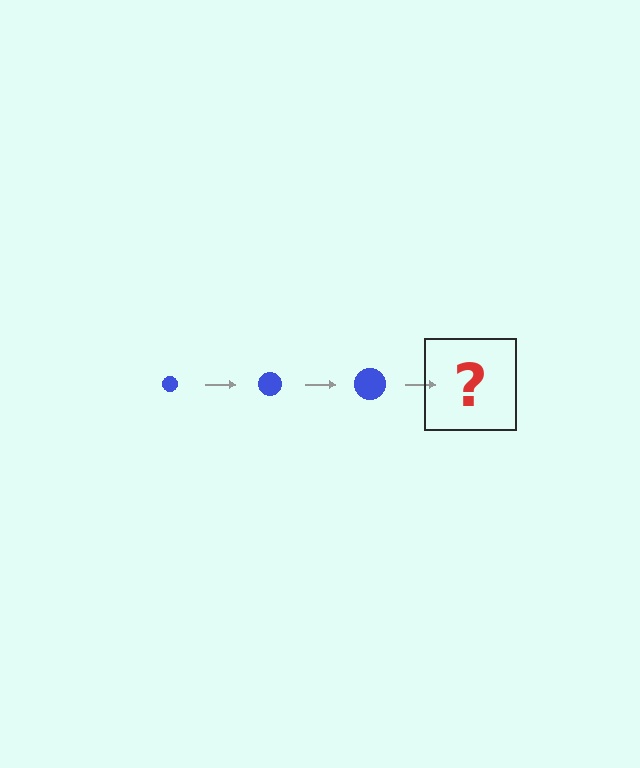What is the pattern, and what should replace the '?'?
The pattern is that the circle gets progressively larger each step. The '?' should be a blue circle, larger than the previous one.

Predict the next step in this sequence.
The next step is a blue circle, larger than the previous one.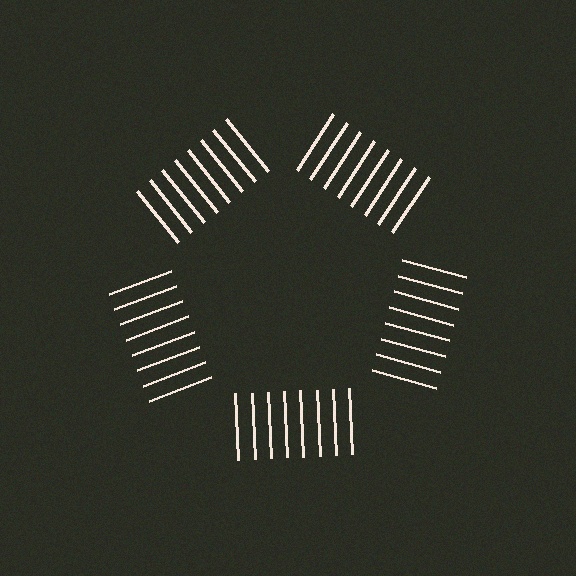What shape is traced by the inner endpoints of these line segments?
An illusory pentagon — the line segments terminate on its edges but no continuous stroke is drawn.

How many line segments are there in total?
40 — 8 along each of the 5 edges.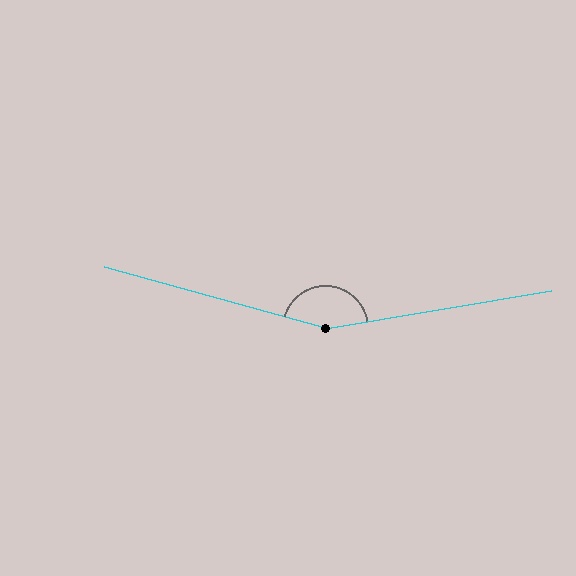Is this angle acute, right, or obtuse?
It is obtuse.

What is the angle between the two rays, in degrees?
Approximately 155 degrees.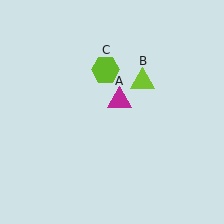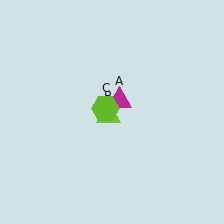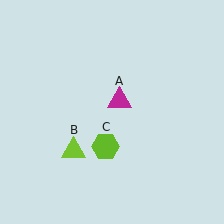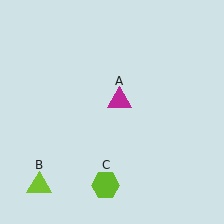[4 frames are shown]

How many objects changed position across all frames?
2 objects changed position: lime triangle (object B), lime hexagon (object C).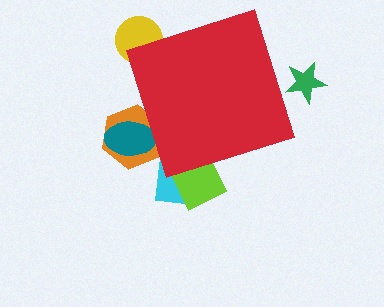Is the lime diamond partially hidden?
Yes, the lime diamond is partially hidden behind the red diamond.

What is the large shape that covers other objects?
A red diamond.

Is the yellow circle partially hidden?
Yes, the yellow circle is partially hidden behind the red diamond.